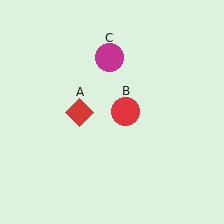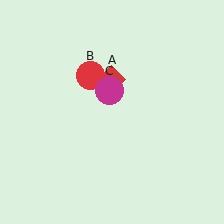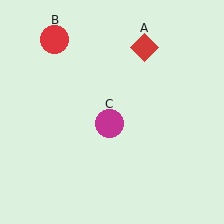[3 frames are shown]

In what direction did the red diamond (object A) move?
The red diamond (object A) moved up and to the right.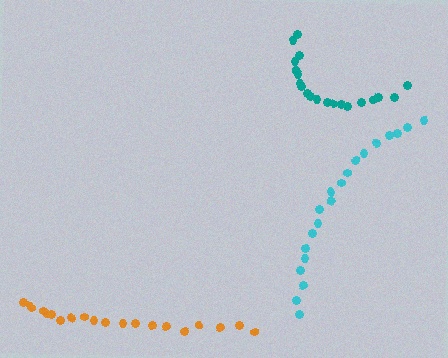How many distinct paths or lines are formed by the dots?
There are 3 distinct paths.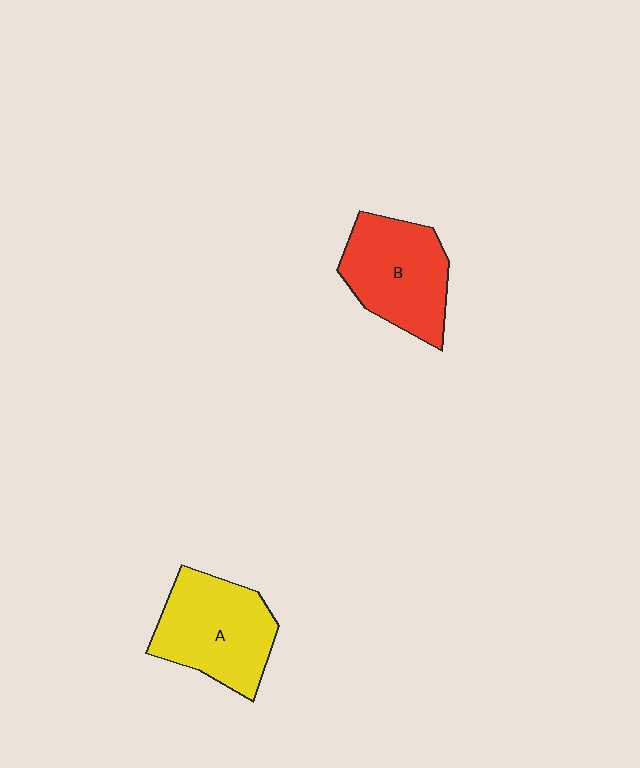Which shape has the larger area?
Shape A (yellow).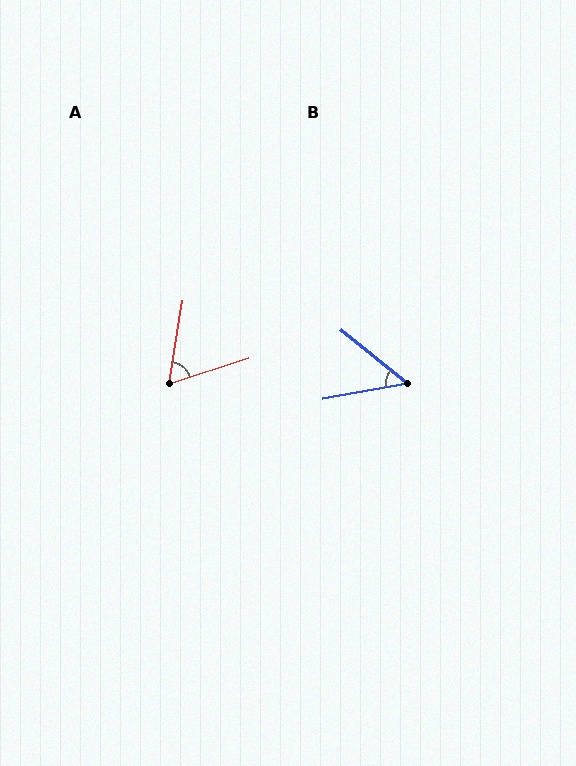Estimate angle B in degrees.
Approximately 49 degrees.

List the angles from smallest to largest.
B (49°), A (63°).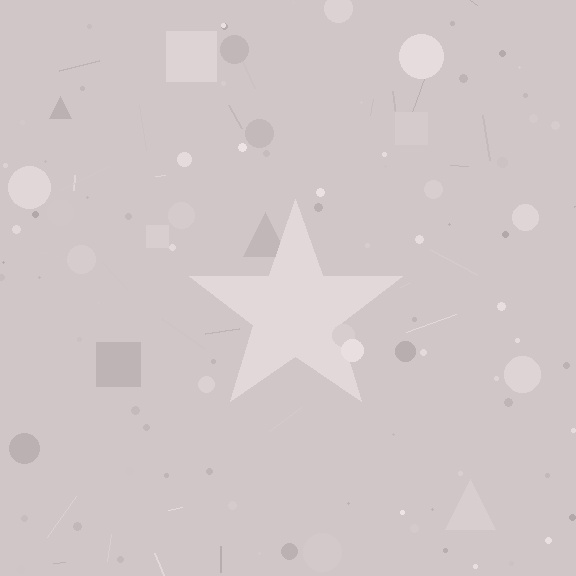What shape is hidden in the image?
A star is hidden in the image.